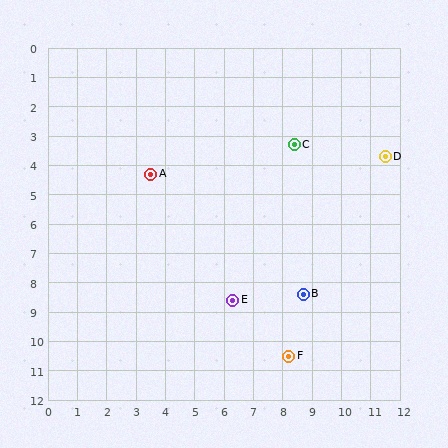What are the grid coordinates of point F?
Point F is at approximately (8.2, 10.5).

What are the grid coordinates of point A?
Point A is at approximately (3.5, 4.3).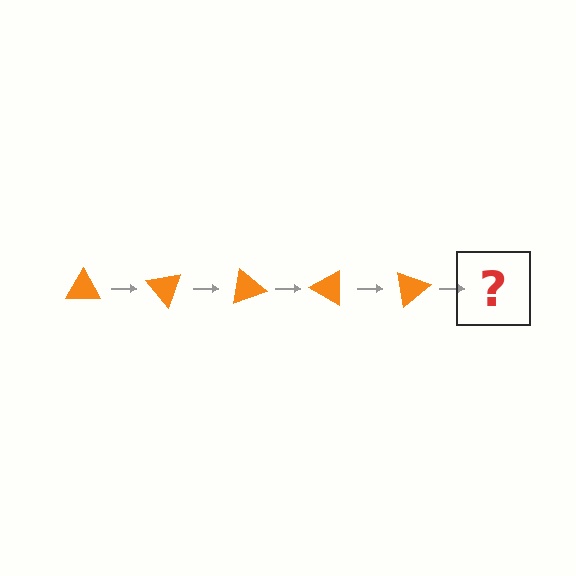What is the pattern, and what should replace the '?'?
The pattern is that the triangle rotates 50 degrees each step. The '?' should be an orange triangle rotated 250 degrees.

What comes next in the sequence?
The next element should be an orange triangle rotated 250 degrees.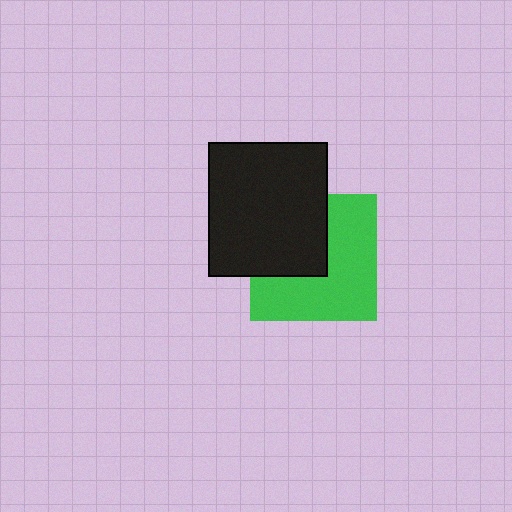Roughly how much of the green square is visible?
About half of it is visible (roughly 60%).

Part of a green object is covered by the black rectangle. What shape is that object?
It is a square.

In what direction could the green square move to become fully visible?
The green square could move toward the lower-right. That would shift it out from behind the black rectangle entirely.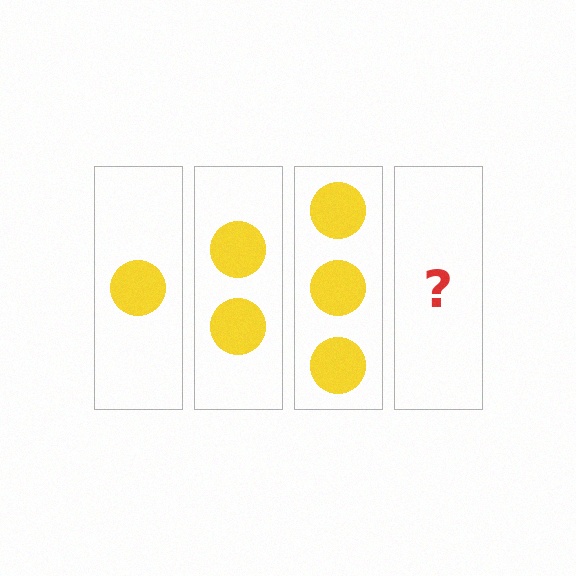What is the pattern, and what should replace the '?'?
The pattern is that each step adds one more circle. The '?' should be 4 circles.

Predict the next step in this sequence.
The next step is 4 circles.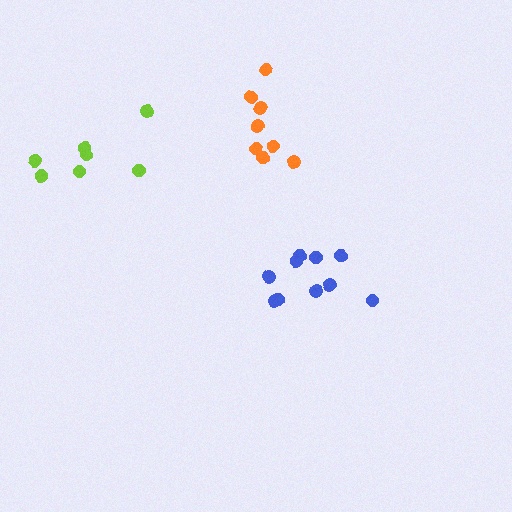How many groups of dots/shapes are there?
There are 3 groups.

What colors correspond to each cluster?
The clusters are colored: lime, blue, orange.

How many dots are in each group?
Group 1: 7 dots, Group 2: 10 dots, Group 3: 8 dots (25 total).